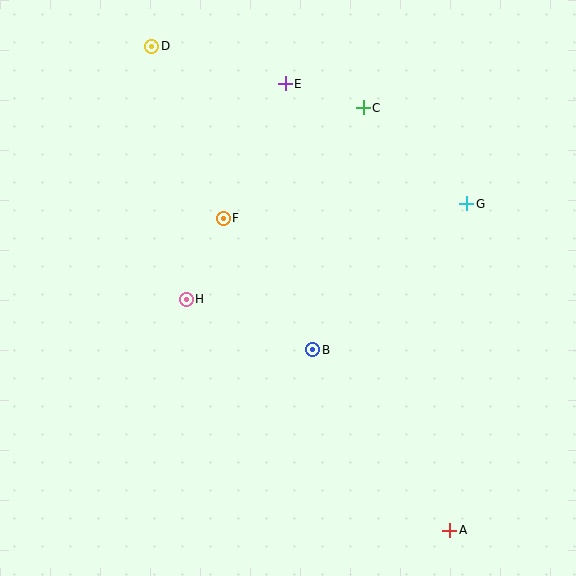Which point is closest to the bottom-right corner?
Point A is closest to the bottom-right corner.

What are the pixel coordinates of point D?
Point D is at (152, 46).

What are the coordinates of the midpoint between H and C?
The midpoint between H and C is at (275, 203).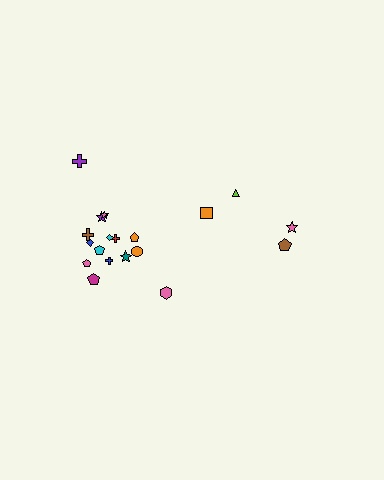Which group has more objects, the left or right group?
The left group.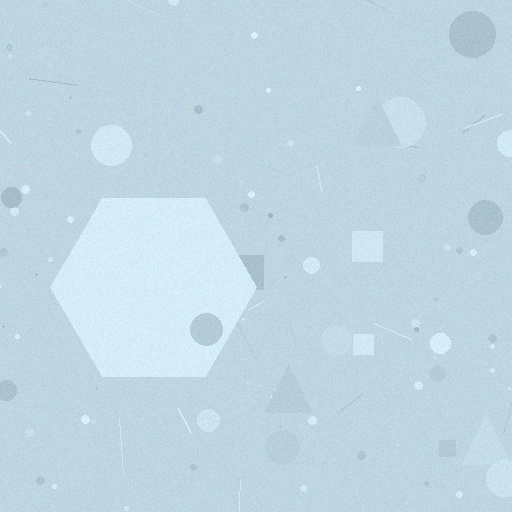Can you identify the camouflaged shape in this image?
The camouflaged shape is a hexagon.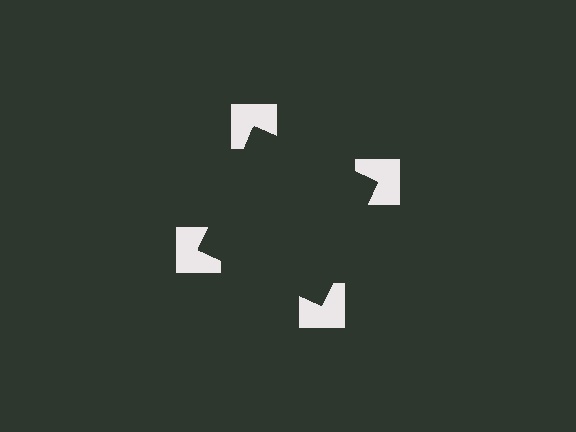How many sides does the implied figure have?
4 sides.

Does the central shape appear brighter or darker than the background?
It typically appears slightly darker than the background, even though no actual brightness change is drawn.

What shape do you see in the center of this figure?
An illusory square — its edges are inferred from the aligned wedge cuts in the notched squares, not physically drawn.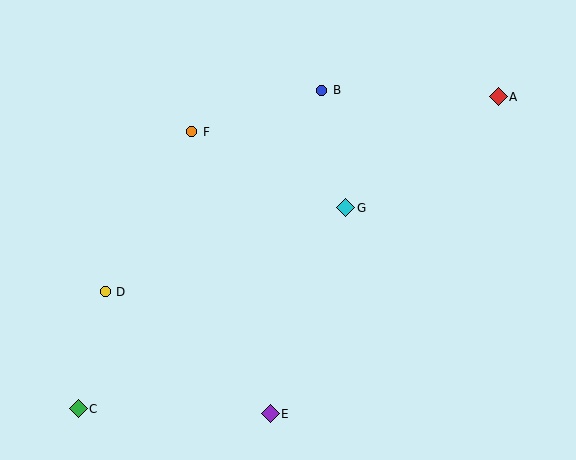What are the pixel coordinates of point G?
Point G is at (346, 208).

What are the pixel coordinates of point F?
Point F is at (192, 132).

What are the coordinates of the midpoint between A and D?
The midpoint between A and D is at (302, 194).